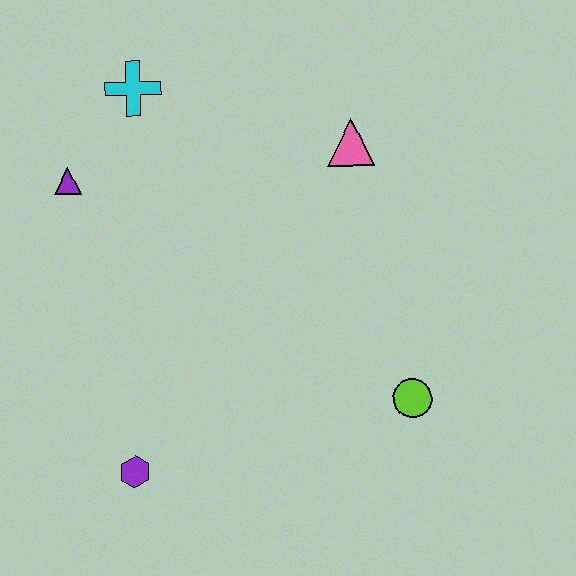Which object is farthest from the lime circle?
The cyan cross is farthest from the lime circle.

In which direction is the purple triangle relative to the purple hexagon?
The purple triangle is above the purple hexagon.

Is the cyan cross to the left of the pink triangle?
Yes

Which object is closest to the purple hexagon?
The lime circle is closest to the purple hexagon.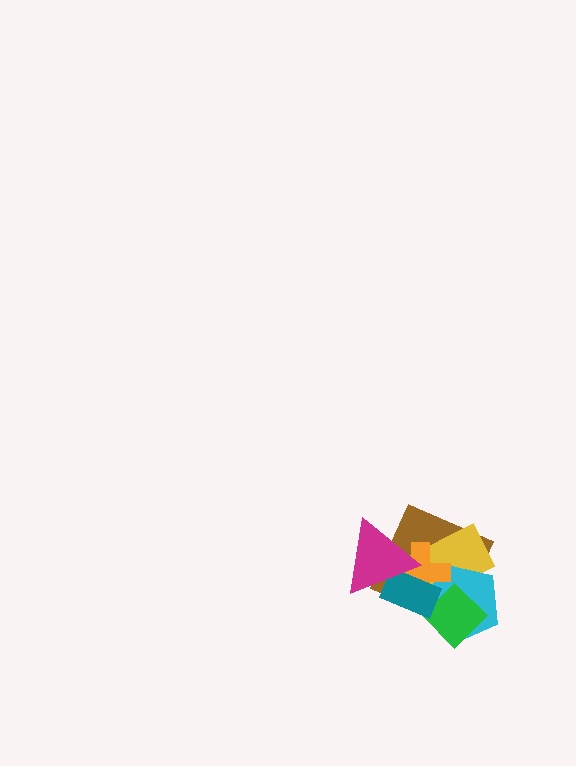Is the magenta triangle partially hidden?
No, no other shape covers it.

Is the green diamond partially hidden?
Yes, it is partially covered by another shape.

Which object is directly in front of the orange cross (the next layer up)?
The teal rectangle is directly in front of the orange cross.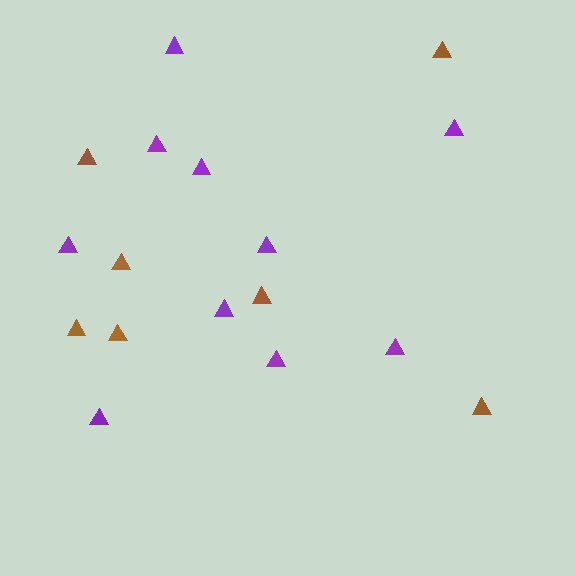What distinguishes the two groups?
There are 2 groups: one group of brown triangles (7) and one group of purple triangles (10).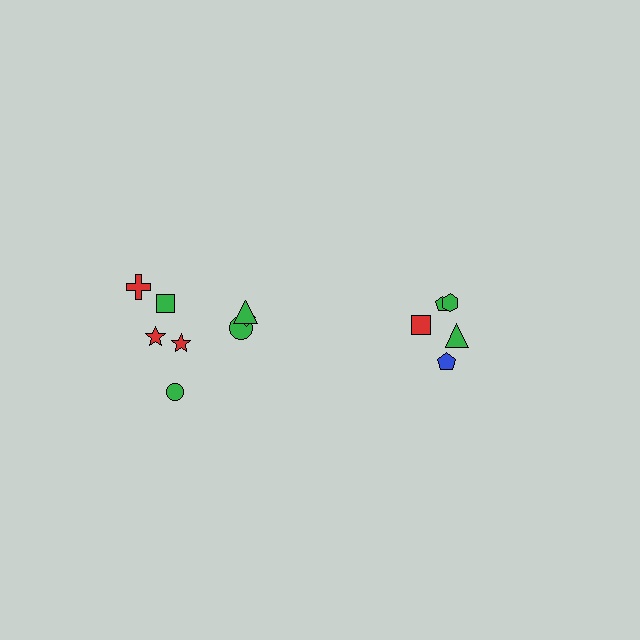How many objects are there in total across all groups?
There are 13 objects.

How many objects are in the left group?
There are 8 objects.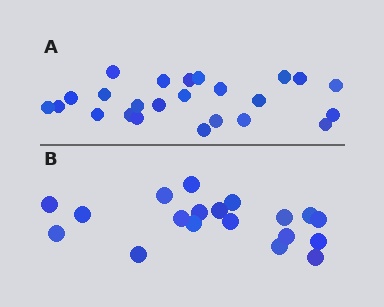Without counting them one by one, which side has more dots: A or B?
Region A (the top region) has more dots.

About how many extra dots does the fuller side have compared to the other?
Region A has about 5 more dots than region B.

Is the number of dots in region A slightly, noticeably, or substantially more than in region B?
Region A has noticeably more, but not dramatically so. The ratio is roughly 1.3 to 1.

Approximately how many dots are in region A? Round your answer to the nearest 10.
About 20 dots. (The exact count is 24, which rounds to 20.)